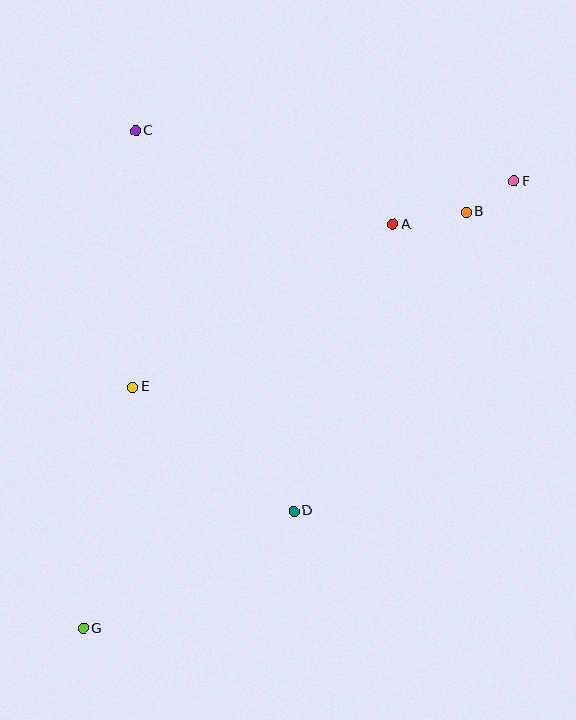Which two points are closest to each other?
Points B and F are closest to each other.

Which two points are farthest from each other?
Points F and G are farthest from each other.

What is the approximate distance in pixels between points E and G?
The distance between E and G is approximately 247 pixels.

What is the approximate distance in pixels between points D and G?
The distance between D and G is approximately 241 pixels.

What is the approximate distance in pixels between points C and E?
The distance between C and E is approximately 256 pixels.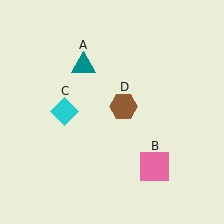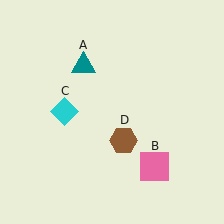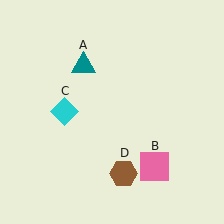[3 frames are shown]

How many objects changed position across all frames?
1 object changed position: brown hexagon (object D).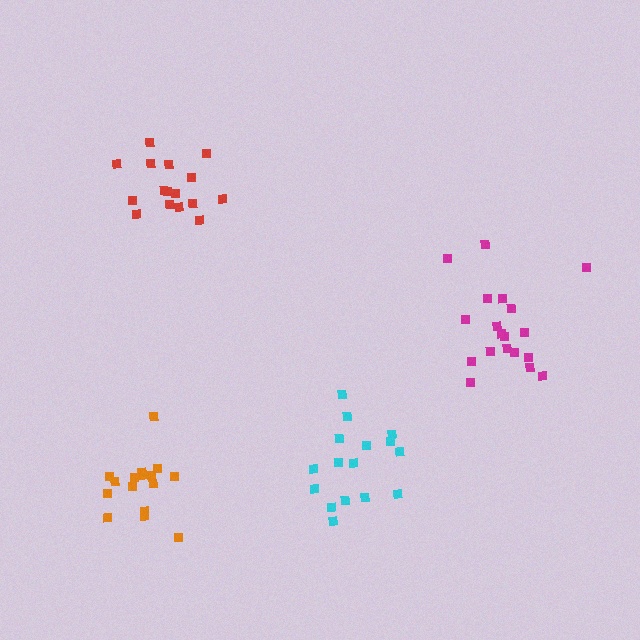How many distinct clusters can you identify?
There are 4 distinct clusters.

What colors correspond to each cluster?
The clusters are colored: red, cyan, magenta, orange.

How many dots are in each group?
Group 1: 16 dots, Group 2: 16 dots, Group 3: 19 dots, Group 4: 16 dots (67 total).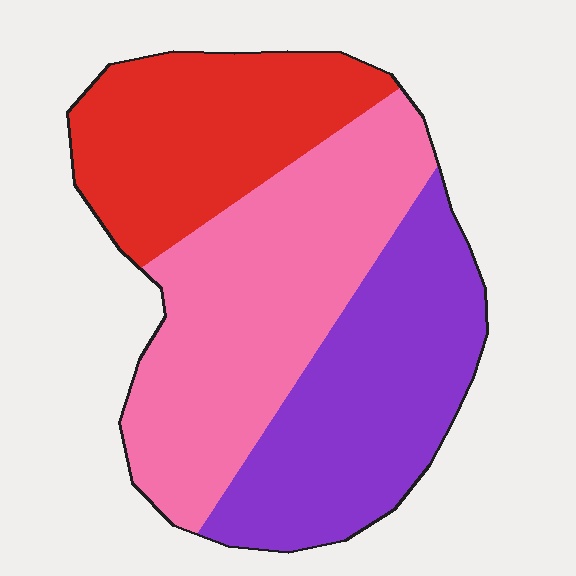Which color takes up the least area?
Red, at roughly 25%.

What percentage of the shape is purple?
Purple covers 33% of the shape.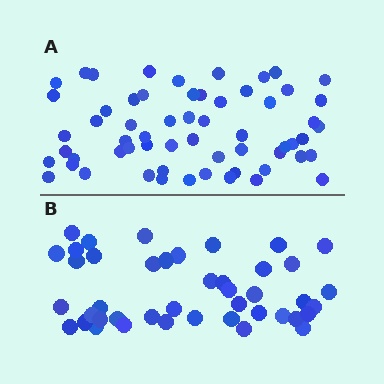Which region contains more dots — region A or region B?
Region A (the top region) has more dots.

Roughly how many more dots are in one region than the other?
Region A has approximately 15 more dots than region B.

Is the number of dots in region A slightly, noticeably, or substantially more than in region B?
Region A has noticeably more, but not dramatically so. The ratio is roughly 1.4 to 1.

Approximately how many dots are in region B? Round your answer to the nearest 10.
About 40 dots. (The exact count is 43, which rounds to 40.)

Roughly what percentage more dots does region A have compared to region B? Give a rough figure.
About 40% more.